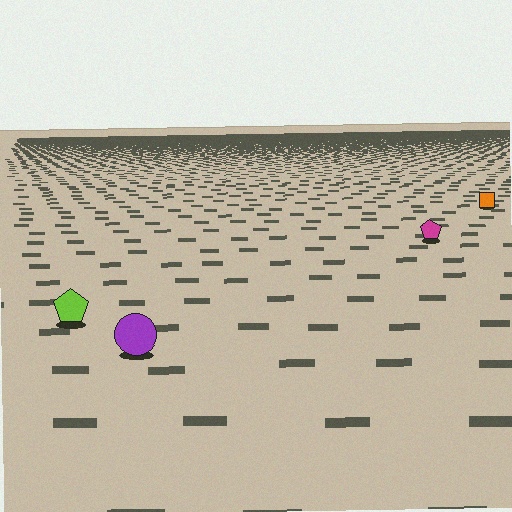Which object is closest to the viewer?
The purple circle is closest. The texture marks near it are larger and more spread out.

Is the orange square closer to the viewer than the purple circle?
No. The purple circle is closer — you can tell from the texture gradient: the ground texture is coarser near it.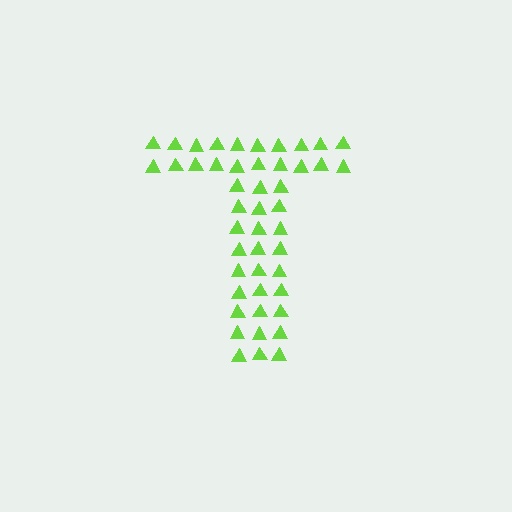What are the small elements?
The small elements are triangles.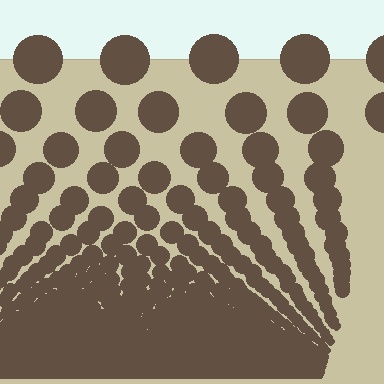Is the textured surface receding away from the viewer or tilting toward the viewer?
The surface appears to tilt toward the viewer. Texture elements get larger and sparser toward the top.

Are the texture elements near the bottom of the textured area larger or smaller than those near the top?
Smaller. The gradient is inverted — elements near the bottom are smaller and denser.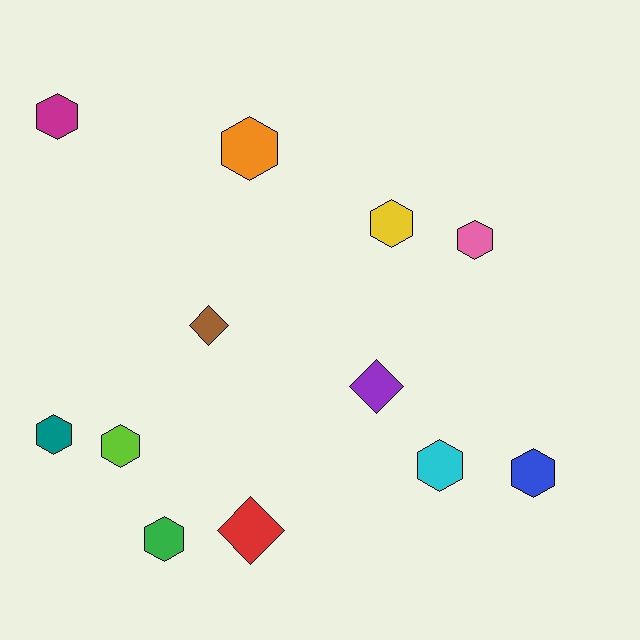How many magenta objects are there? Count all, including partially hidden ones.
There is 1 magenta object.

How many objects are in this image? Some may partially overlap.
There are 12 objects.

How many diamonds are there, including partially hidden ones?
There are 3 diamonds.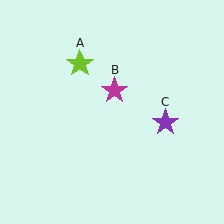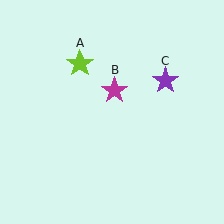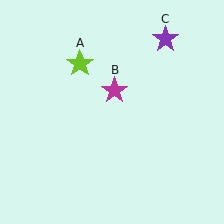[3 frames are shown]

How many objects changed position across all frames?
1 object changed position: purple star (object C).